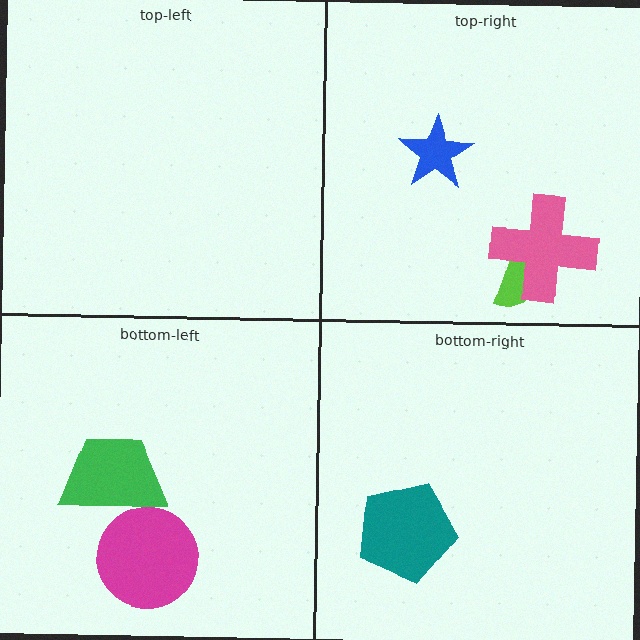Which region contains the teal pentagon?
The bottom-right region.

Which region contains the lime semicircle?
The top-right region.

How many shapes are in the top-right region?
3.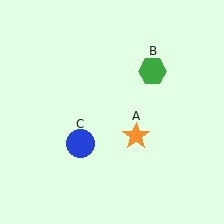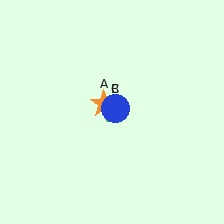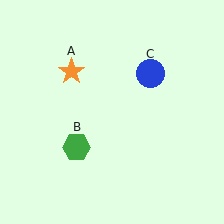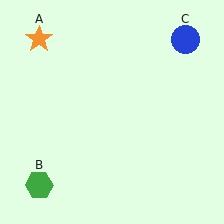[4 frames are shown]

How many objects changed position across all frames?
3 objects changed position: orange star (object A), green hexagon (object B), blue circle (object C).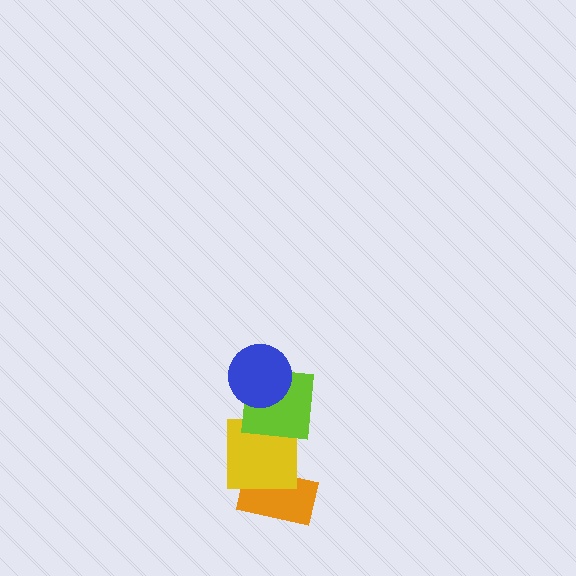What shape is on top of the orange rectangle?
The yellow square is on top of the orange rectangle.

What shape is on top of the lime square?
The blue circle is on top of the lime square.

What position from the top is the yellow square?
The yellow square is 3rd from the top.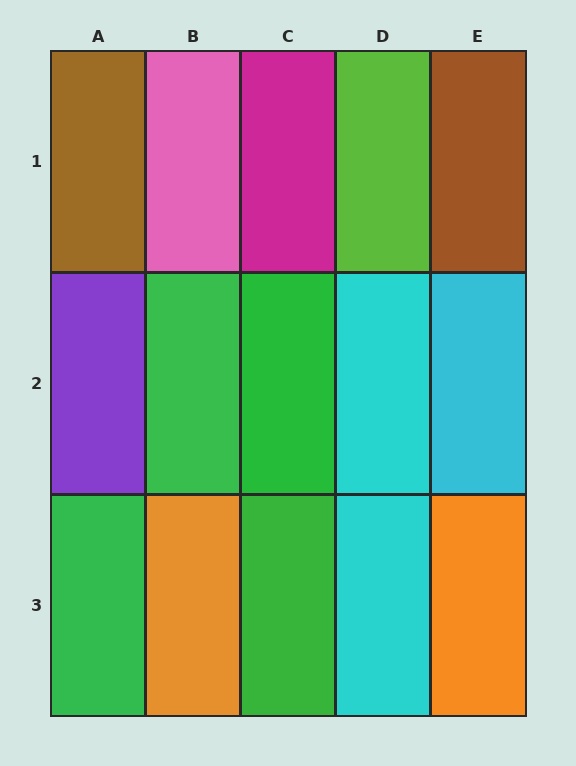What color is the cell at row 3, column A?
Green.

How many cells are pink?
1 cell is pink.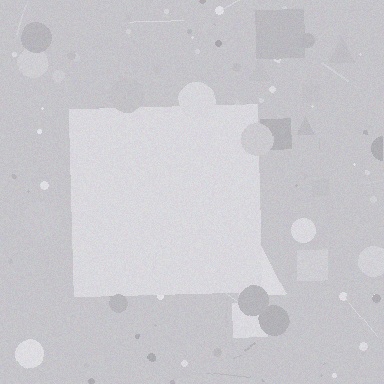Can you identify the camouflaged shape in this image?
The camouflaged shape is a square.